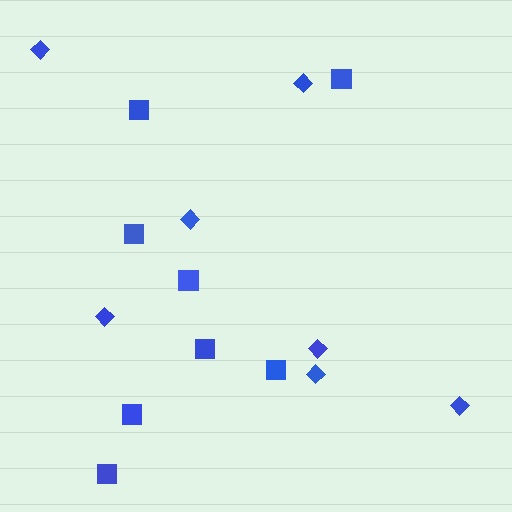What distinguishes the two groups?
There are 2 groups: one group of squares (8) and one group of diamonds (7).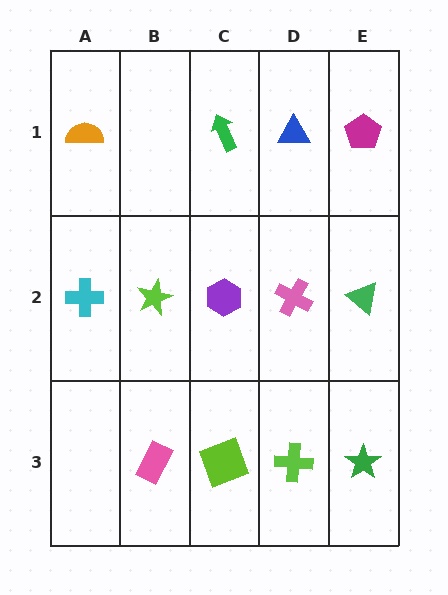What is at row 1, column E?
A magenta pentagon.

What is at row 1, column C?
A green arrow.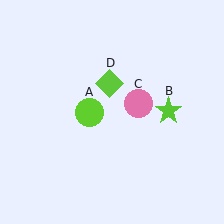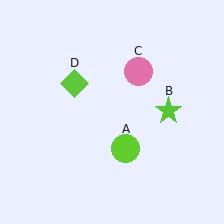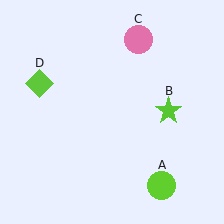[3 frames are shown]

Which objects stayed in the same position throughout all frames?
Lime star (object B) remained stationary.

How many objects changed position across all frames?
3 objects changed position: lime circle (object A), pink circle (object C), lime diamond (object D).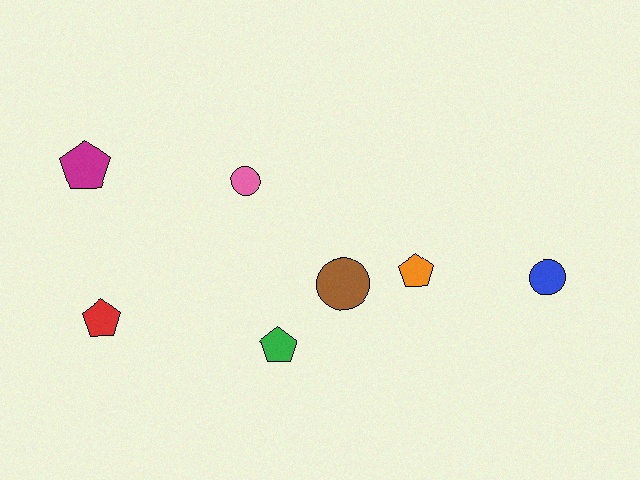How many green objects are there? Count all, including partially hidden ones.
There is 1 green object.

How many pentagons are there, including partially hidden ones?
There are 4 pentagons.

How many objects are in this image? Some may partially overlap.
There are 7 objects.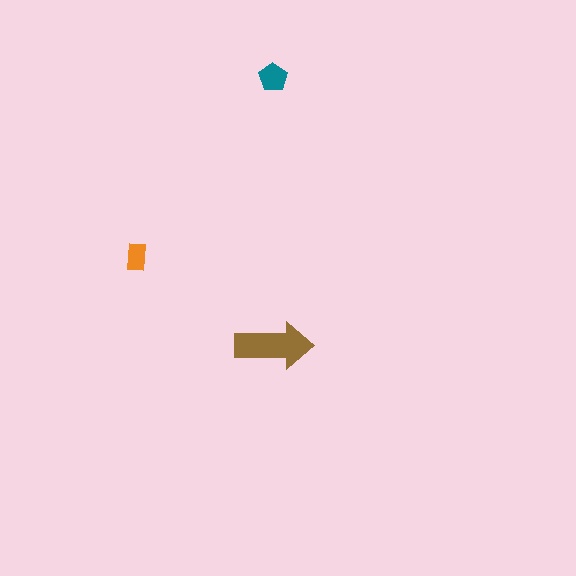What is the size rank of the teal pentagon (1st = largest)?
2nd.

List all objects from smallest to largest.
The orange rectangle, the teal pentagon, the brown arrow.